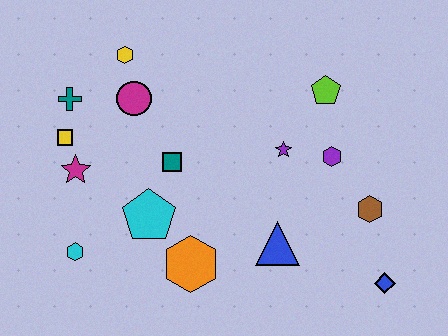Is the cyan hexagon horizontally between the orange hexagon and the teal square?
No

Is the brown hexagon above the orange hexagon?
Yes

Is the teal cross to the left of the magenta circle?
Yes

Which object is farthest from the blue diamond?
The teal cross is farthest from the blue diamond.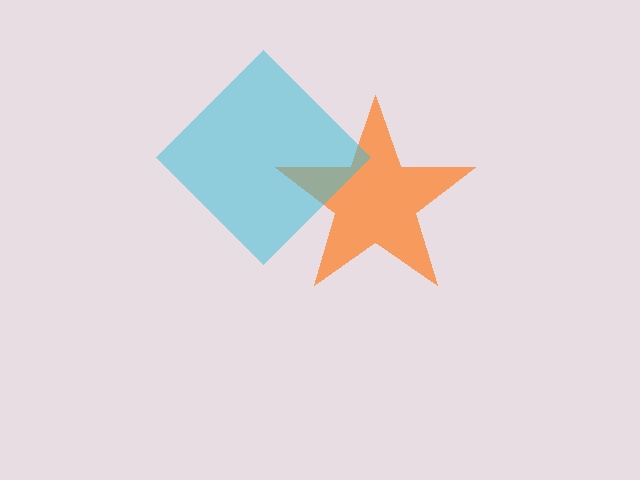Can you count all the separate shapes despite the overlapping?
Yes, there are 2 separate shapes.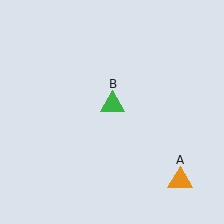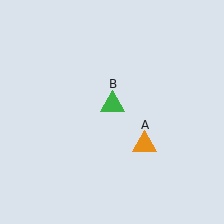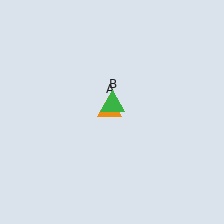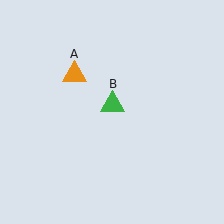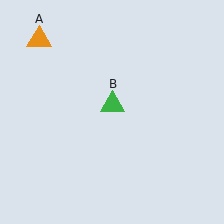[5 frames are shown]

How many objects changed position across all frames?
1 object changed position: orange triangle (object A).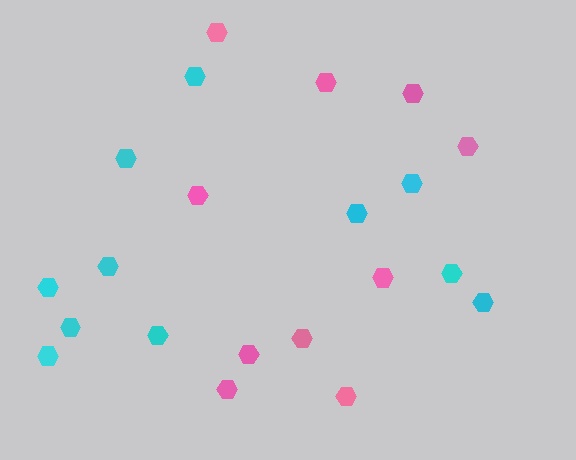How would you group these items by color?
There are 2 groups: one group of pink hexagons (10) and one group of cyan hexagons (11).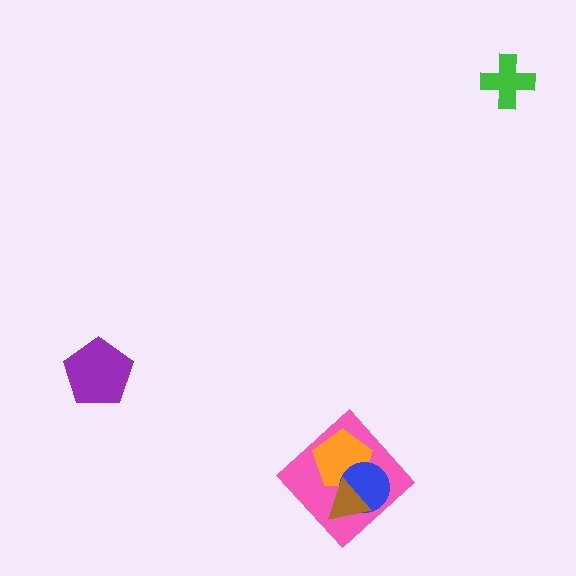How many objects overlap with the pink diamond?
3 objects overlap with the pink diamond.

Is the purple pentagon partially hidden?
No, no other shape covers it.